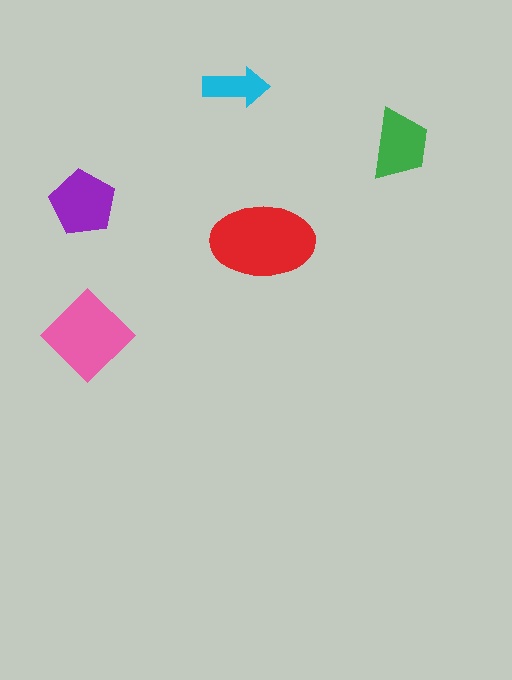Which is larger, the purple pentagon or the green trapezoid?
The purple pentagon.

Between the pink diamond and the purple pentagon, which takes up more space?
The pink diamond.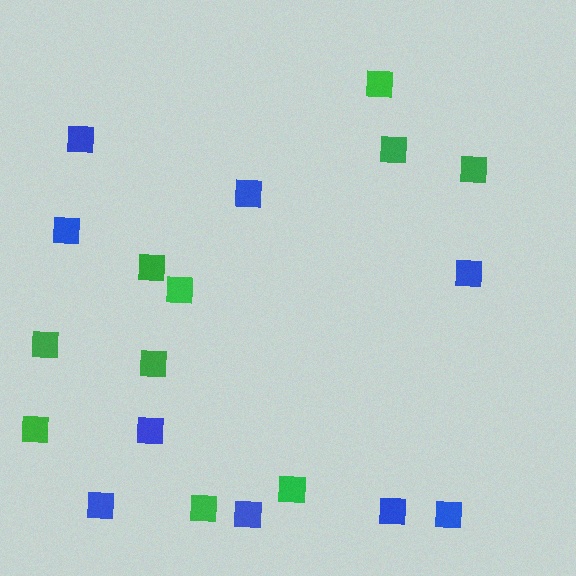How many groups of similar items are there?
There are 2 groups: one group of blue squares (9) and one group of green squares (10).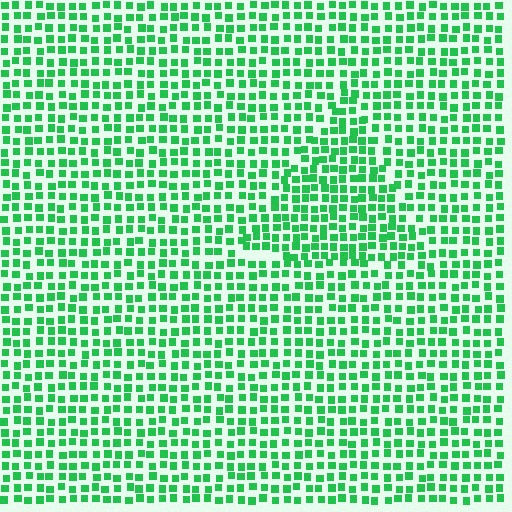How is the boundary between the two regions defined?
The boundary is defined by a change in element density (approximately 1.3x ratio). All elements are the same color, size, and shape.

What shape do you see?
I see a triangle.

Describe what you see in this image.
The image contains small green elements arranged at two different densities. A triangle-shaped region is visible where the elements are more densely packed than the surrounding area.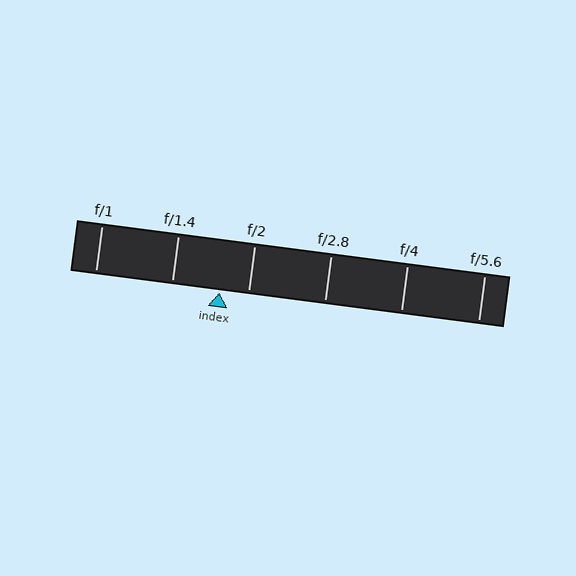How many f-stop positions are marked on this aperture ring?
There are 6 f-stop positions marked.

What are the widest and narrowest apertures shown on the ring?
The widest aperture shown is f/1 and the narrowest is f/5.6.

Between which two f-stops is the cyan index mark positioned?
The index mark is between f/1.4 and f/2.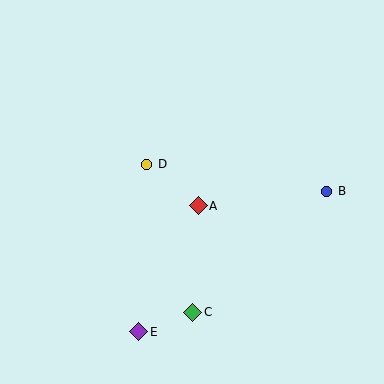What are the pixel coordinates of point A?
Point A is at (198, 206).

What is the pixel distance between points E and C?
The distance between E and C is 58 pixels.